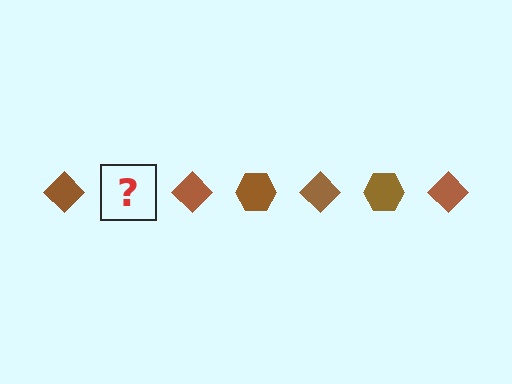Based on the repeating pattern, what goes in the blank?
The blank should be a brown hexagon.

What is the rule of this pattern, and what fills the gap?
The rule is that the pattern cycles through diamond, hexagon shapes in brown. The gap should be filled with a brown hexagon.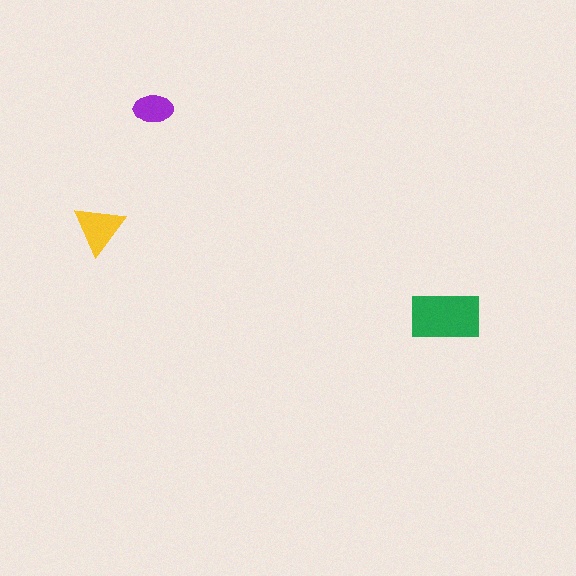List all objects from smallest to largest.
The purple ellipse, the yellow triangle, the green rectangle.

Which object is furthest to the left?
The yellow triangle is leftmost.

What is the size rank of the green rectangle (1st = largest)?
1st.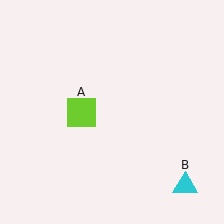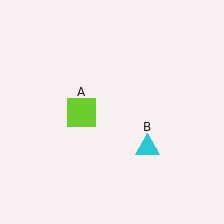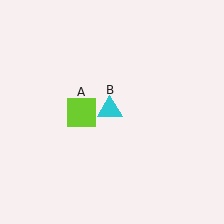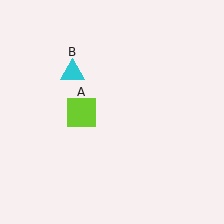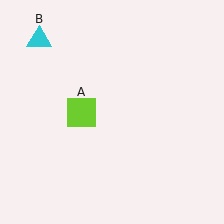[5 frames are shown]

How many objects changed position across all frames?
1 object changed position: cyan triangle (object B).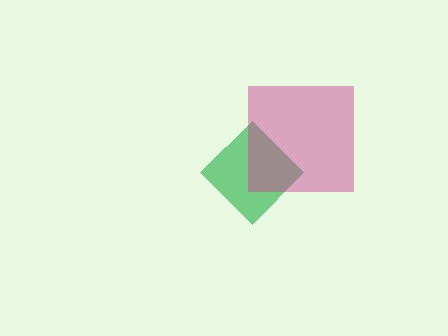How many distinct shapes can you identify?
There are 2 distinct shapes: a green diamond, a magenta square.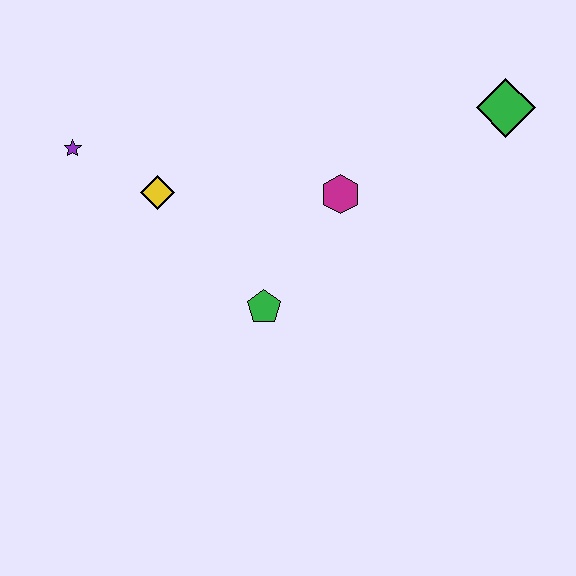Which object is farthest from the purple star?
The green diamond is farthest from the purple star.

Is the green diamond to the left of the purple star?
No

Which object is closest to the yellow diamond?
The purple star is closest to the yellow diamond.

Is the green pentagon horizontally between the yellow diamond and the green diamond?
Yes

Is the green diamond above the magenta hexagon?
Yes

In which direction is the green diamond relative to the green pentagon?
The green diamond is to the right of the green pentagon.